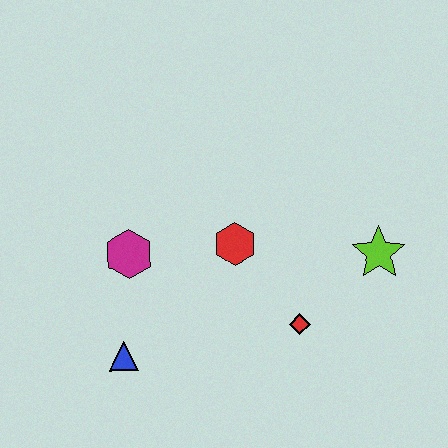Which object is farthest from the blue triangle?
The lime star is farthest from the blue triangle.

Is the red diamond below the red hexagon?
Yes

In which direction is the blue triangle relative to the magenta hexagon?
The blue triangle is below the magenta hexagon.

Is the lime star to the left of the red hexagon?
No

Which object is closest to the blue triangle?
The magenta hexagon is closest to the blue triangle.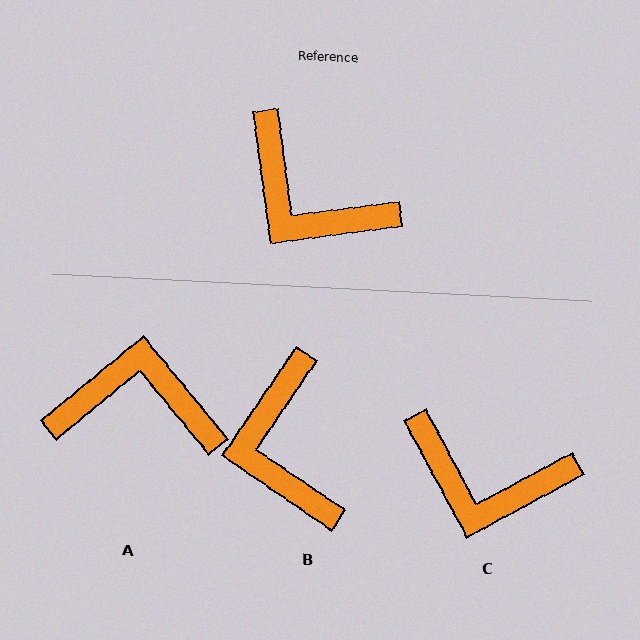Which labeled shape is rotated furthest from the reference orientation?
A, about 148 degrees away.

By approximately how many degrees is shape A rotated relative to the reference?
Approximately 148 degrees clockwise.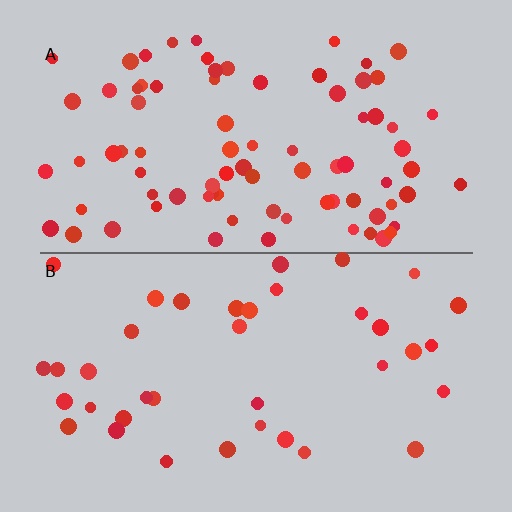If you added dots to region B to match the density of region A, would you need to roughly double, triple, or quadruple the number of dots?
Approximately double.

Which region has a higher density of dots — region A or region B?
A (the top).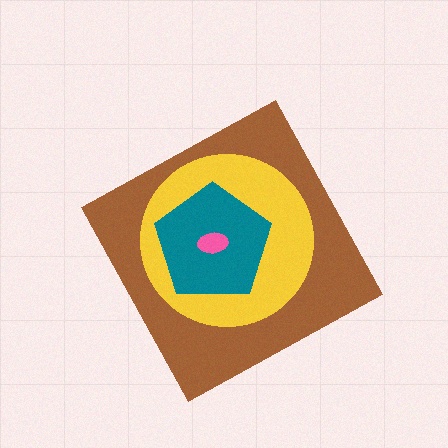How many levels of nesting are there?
4.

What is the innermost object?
The pink ellipse.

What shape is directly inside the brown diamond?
The yellow circle.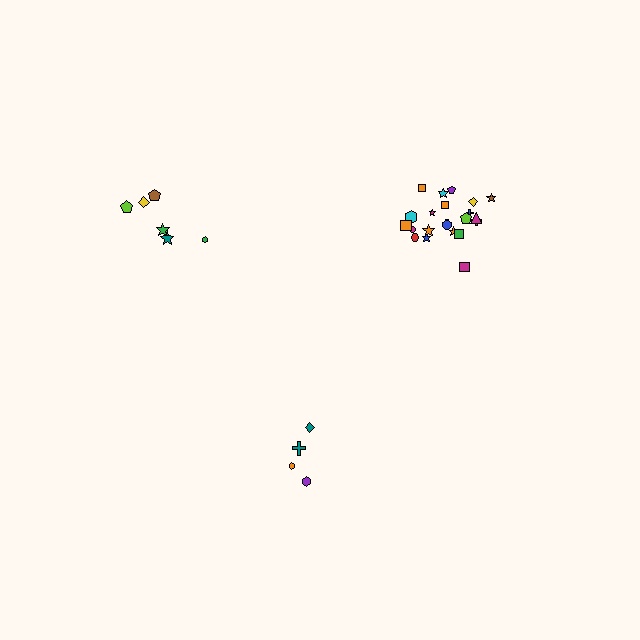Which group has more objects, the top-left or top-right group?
The top-right group.